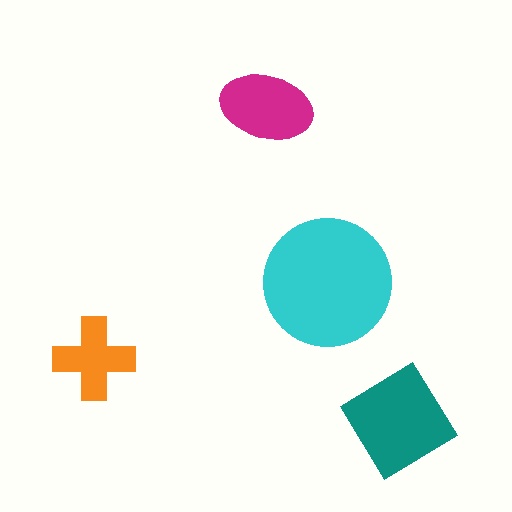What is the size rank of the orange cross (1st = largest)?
4th.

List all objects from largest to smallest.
The cyan circle, the teal diamond, the magenta ellipse, the orange cross.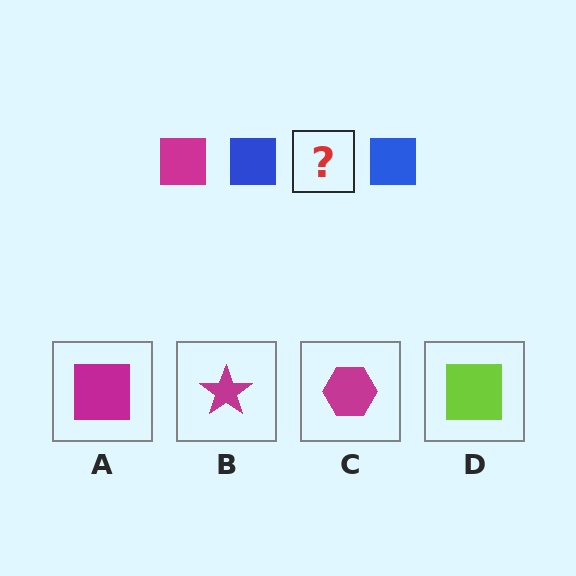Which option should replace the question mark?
Option A.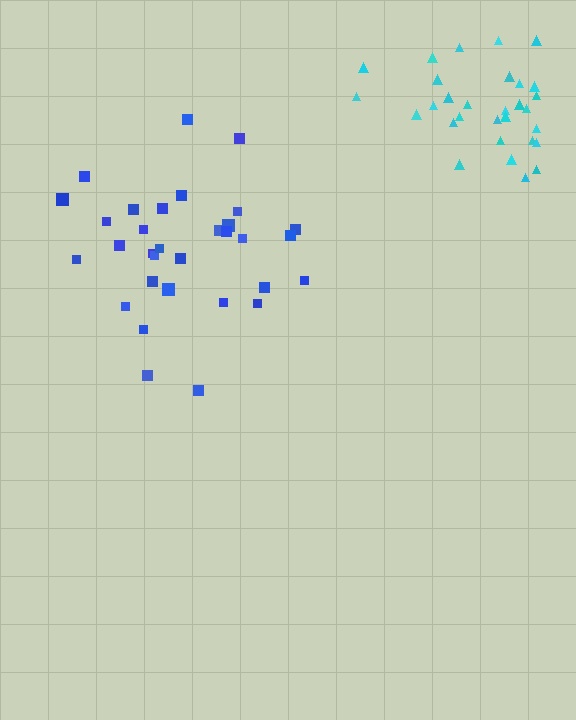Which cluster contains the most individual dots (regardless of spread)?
Blue (32).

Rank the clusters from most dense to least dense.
cyan, blue.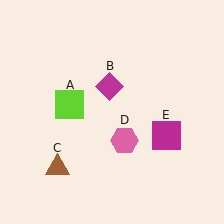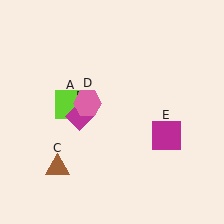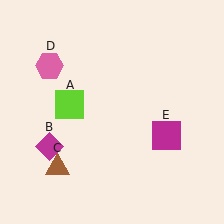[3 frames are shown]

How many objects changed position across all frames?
2 objects changed position: magenta diamond (object B), pink hexagon (object D).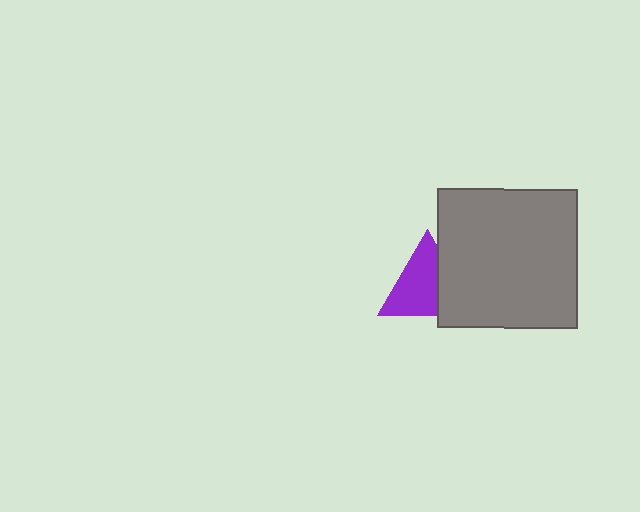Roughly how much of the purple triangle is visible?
Most of it is visible (roughly 69%).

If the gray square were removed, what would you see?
You would see the complete purple triangle.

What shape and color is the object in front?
The object in front is a gray square.